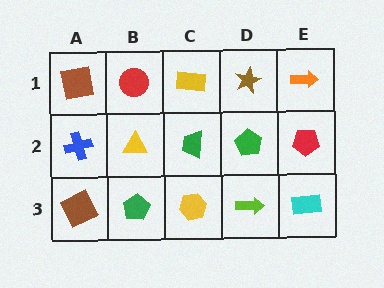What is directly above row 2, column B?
A red circle.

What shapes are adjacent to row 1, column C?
A green trapezoid (row 2, column C), a red circle (row 1, column B), a brown star (row 1, column D).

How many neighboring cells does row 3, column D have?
3.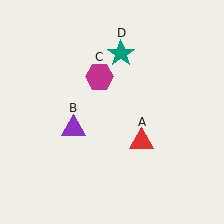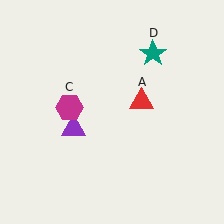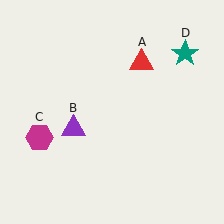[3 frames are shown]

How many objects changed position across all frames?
3 objects changed position: red triangle (object A), magenta hexagon (object C), teal star (object D).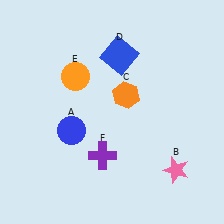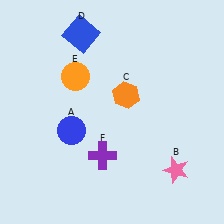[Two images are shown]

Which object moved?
The blue square (D) moved left.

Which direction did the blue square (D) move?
The blue square (D) moved left.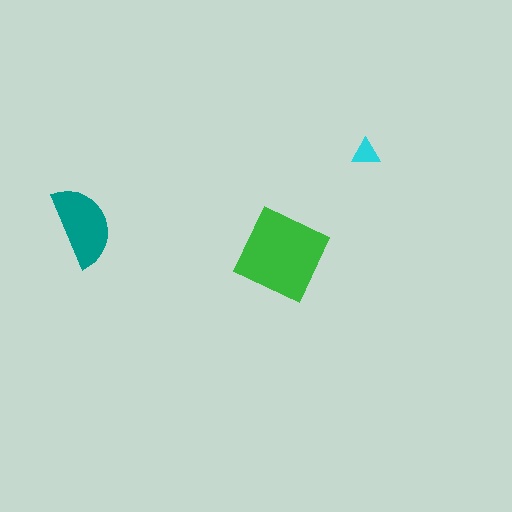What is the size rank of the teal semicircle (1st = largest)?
2nd.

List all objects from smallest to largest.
The cyan triangle, the teal semicircle, the green square.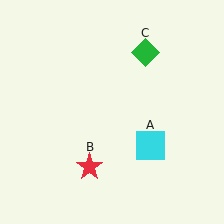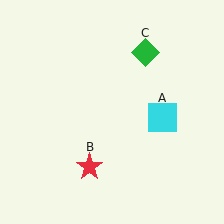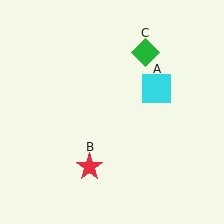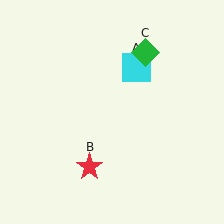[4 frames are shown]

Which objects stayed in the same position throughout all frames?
Red star (object B) and green diamond (object C) remained stationary.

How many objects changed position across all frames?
1 object changed position: cyan square (object A).